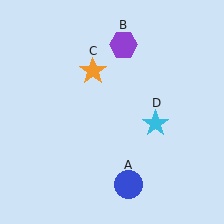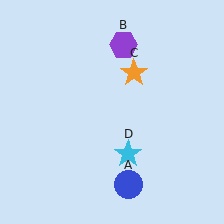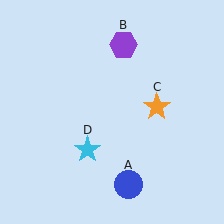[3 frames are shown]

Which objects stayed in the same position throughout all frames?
Blue circle (object A) and purple hexagon (object B) remained stationary.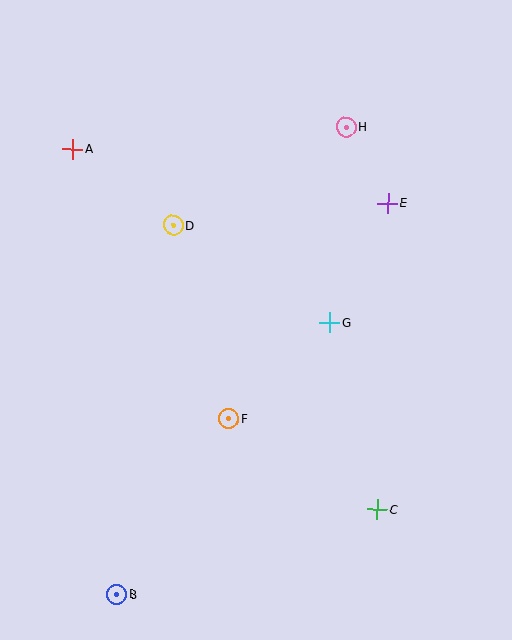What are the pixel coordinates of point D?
Point D is at (173, 225).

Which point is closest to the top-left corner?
Point A is closest to the top-left corner.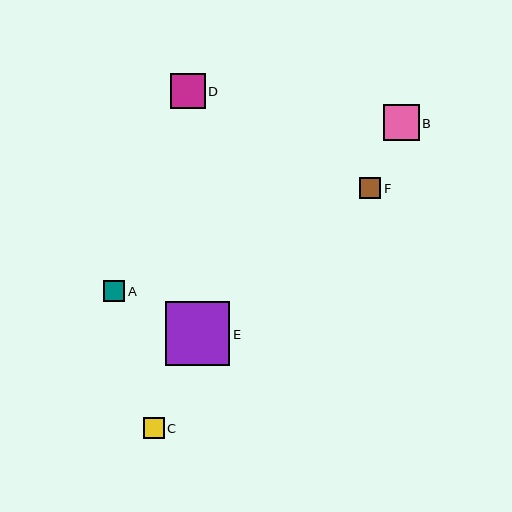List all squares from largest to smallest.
From largest to smallest: E, B, D, F, C, A.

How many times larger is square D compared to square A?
Square D is approximately 1.7 times the size of square A.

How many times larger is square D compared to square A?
Square D is approximately 1.7 times the size of square A.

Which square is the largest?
Square E is the largest with a size of approximately 64 pixels.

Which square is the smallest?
Square A is the smallest with a size of approximately 21 pixels.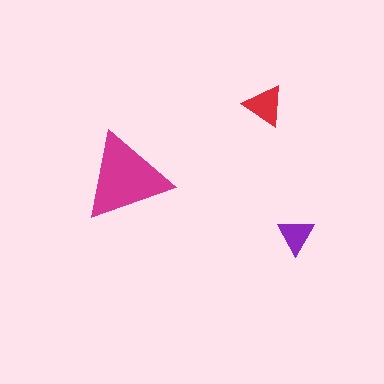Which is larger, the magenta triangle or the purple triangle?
The magenta one.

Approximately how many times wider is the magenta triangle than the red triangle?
About 2 times wider.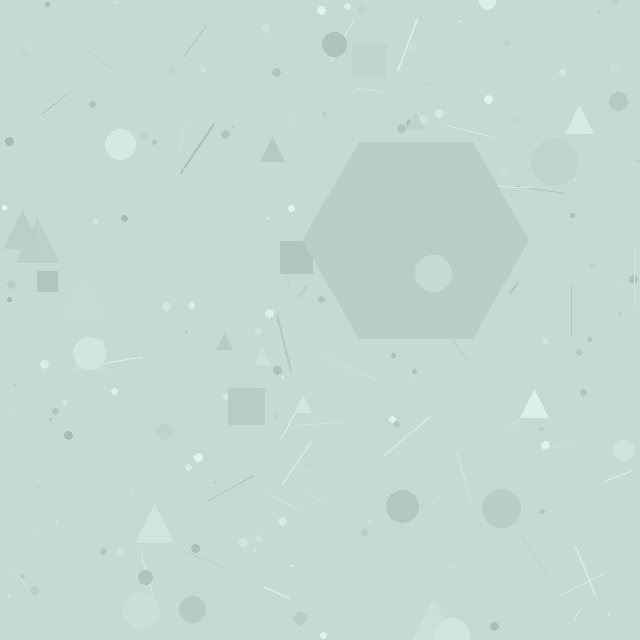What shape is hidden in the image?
A hexagon is hidden in the image.